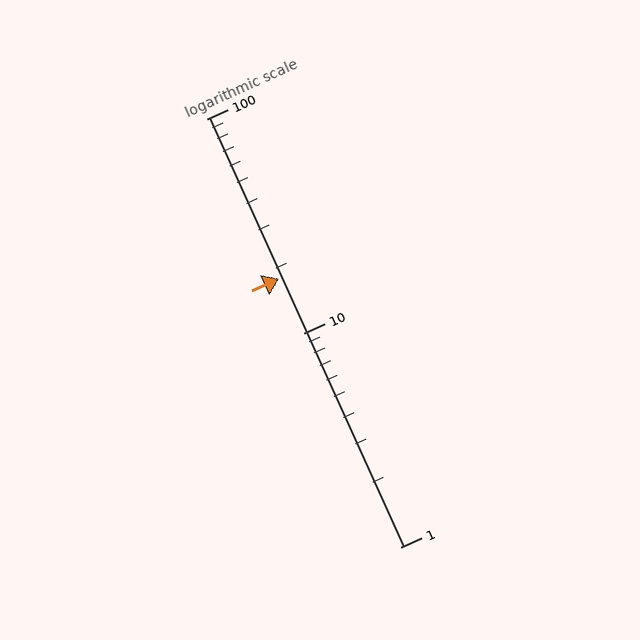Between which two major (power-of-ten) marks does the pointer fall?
The pointer is between 10 and 100.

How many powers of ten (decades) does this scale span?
The scale spans 2 decades, from 1 to 100.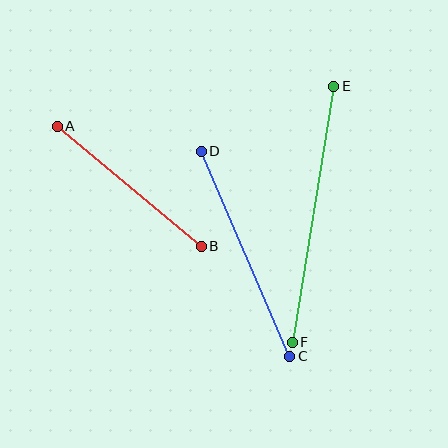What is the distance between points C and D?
The distance is approximately 223 pixels.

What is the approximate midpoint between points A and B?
The midpoint is at approximately (129, 186) pixels.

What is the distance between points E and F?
The distance is approximately 259 pixels.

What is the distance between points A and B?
The distance is approximately 187 pixels.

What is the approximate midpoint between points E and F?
The midpoint is at approximately (313, 214) pixels.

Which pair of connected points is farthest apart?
Points E and F are farthest apart.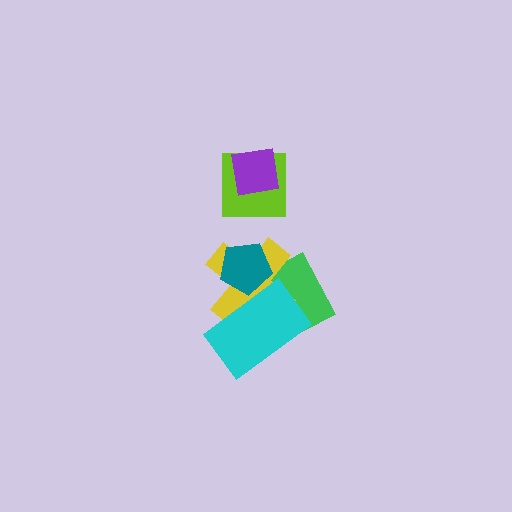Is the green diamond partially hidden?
Yes, it is partially covered by another shape.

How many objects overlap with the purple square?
1 object overlaps with the purple square.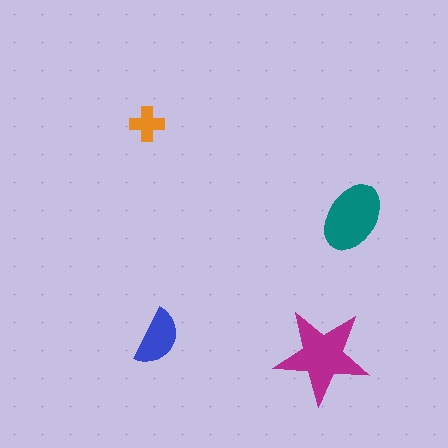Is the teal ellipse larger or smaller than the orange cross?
Larger.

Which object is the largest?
The magenta star.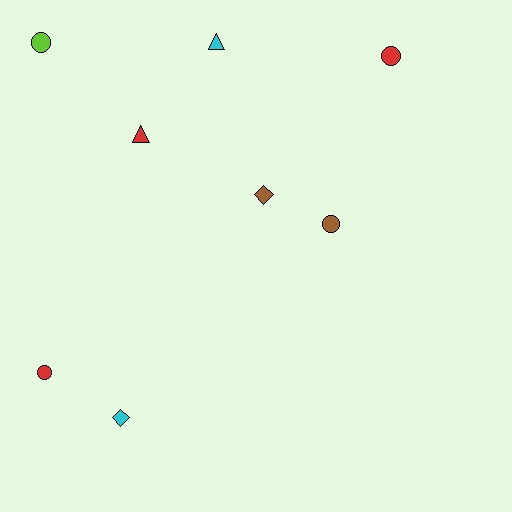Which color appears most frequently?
Red, with 3 objects.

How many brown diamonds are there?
There is 1 brown diamond.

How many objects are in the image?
There are 8 objects.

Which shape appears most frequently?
Circle, with 4 objects.